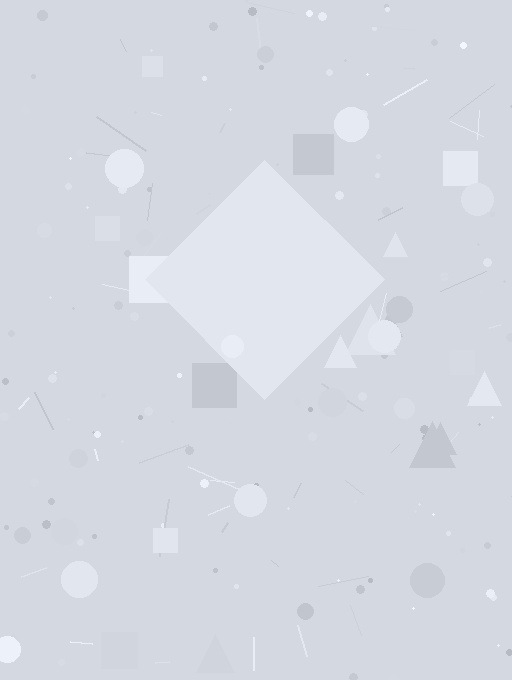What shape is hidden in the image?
A diamond is hidden in the image.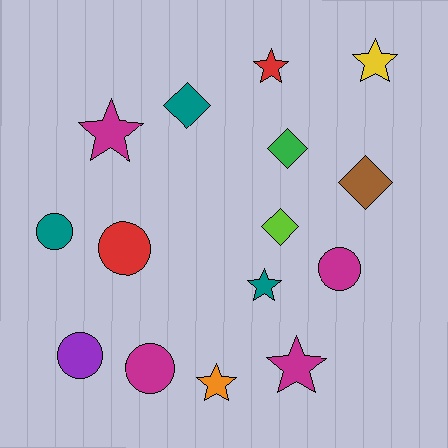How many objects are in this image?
There are 15 objects.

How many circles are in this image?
There are 5 circles.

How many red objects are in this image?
There are 2 red objects.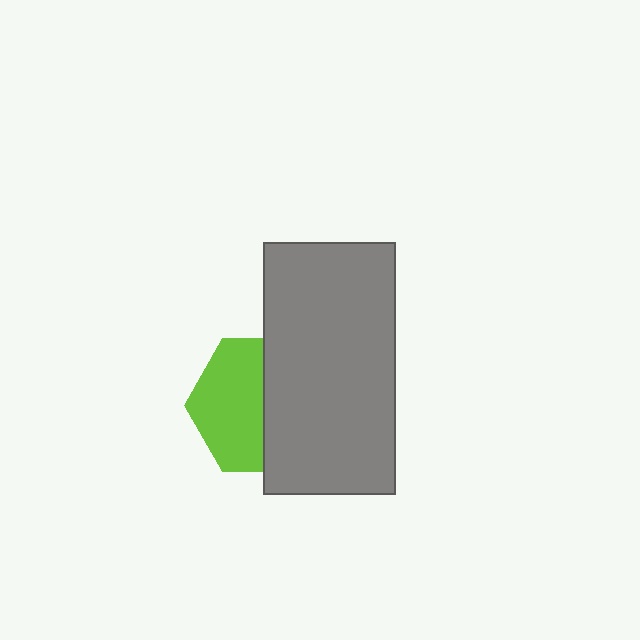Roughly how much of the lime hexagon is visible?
About half of it is visible (roughly 52%).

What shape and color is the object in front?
The object in front is a gray rectangle.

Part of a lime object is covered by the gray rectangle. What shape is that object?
It is a hexagon.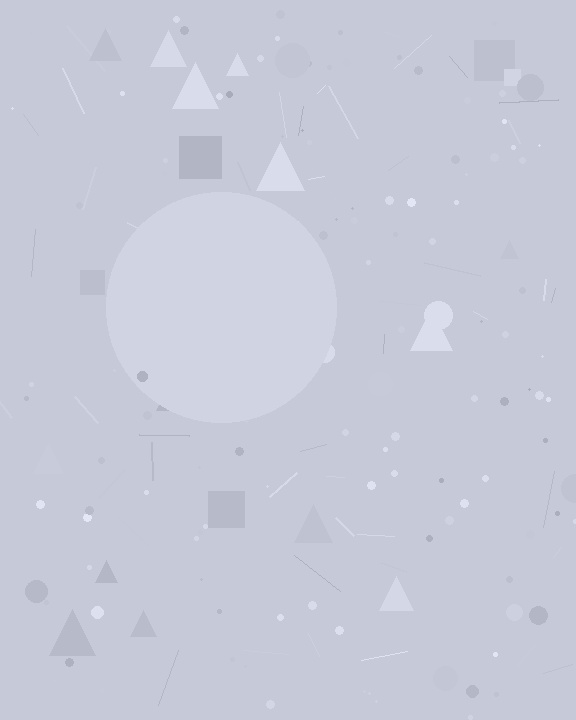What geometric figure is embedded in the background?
A circle is embedded in the background.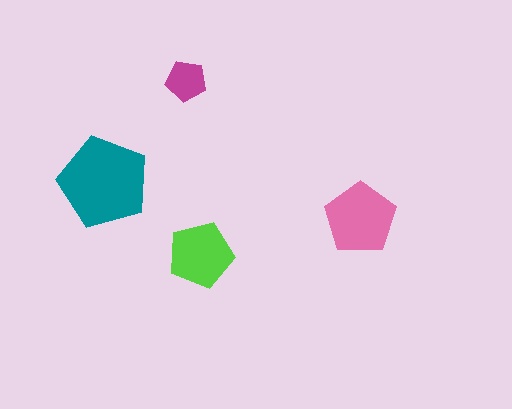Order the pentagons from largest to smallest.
the teal one, the pink one, the lime one, the magenta one.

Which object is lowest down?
The lime pentagon is bottommost.